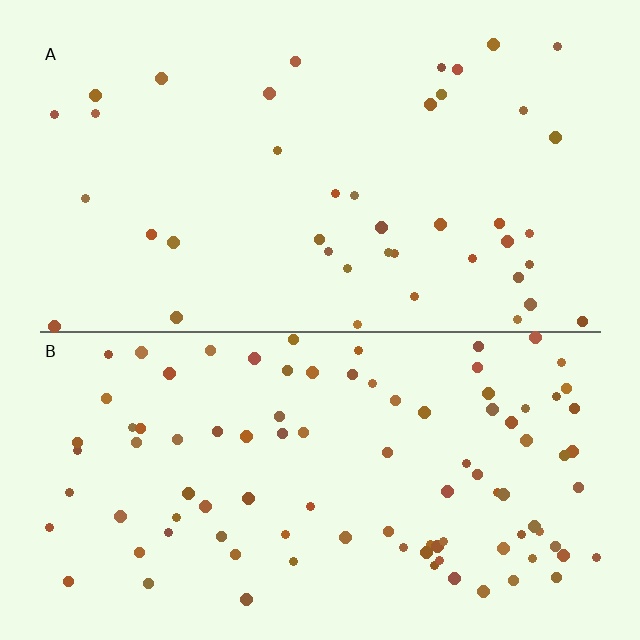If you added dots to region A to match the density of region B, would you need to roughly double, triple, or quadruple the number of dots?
Approximately double.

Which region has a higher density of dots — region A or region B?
B (the bottom).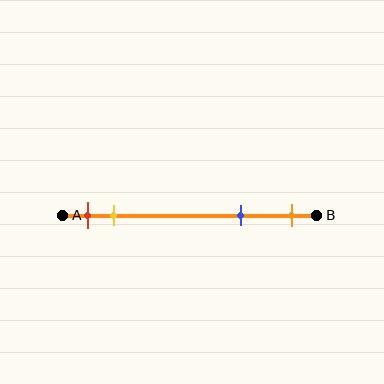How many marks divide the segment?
There are 4 marks dividing the segment.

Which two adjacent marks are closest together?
The red and yellow marks are the closest adjacent pair.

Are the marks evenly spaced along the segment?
No, the marks are not evenly spaced.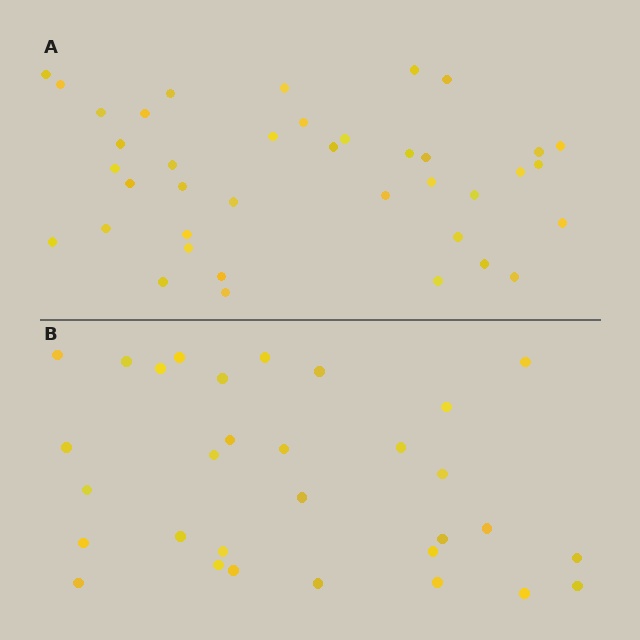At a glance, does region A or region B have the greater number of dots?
Region A (the top region) has more dots.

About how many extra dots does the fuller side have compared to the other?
Region A has roughly 8 or so more dots than region B.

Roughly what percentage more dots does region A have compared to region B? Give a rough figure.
About 25% more.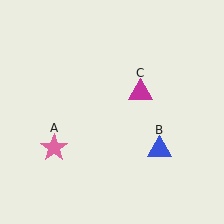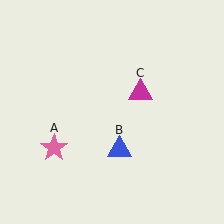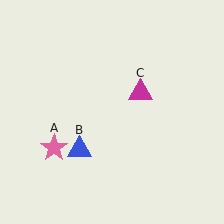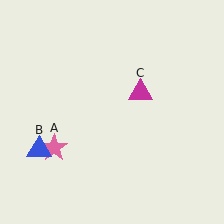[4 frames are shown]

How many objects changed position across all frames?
1 object changed position: blue triangle (object B).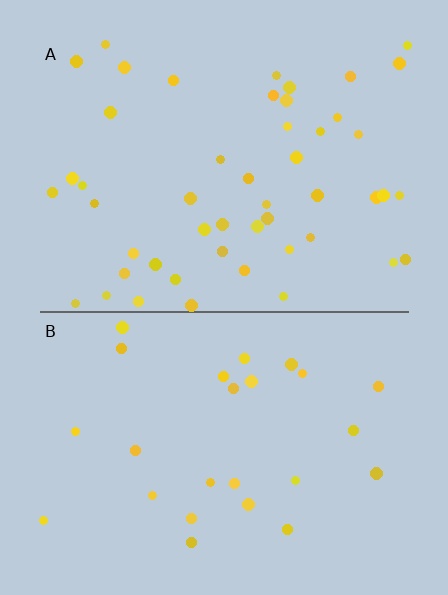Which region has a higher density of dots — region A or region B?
A (the top).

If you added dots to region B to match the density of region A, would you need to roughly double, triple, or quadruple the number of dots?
Approximately double.